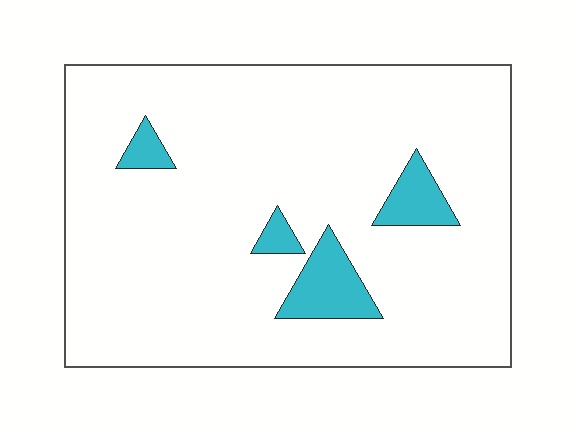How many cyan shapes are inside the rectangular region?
4.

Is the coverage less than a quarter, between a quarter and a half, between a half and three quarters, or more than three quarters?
Less than a quarter.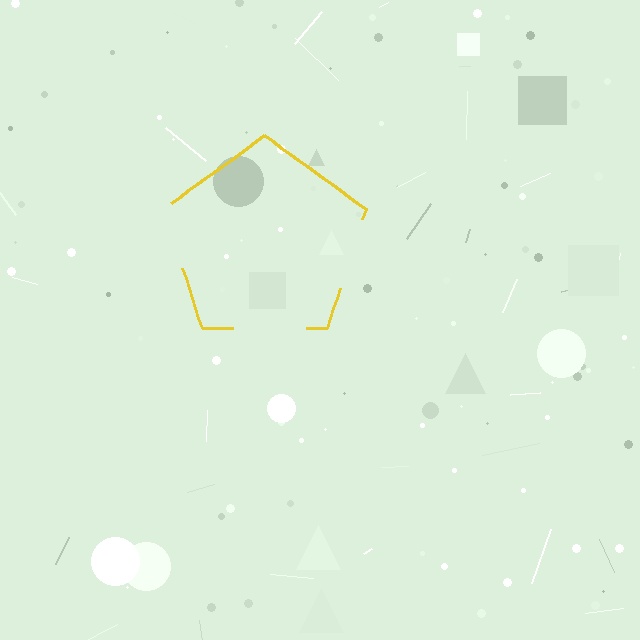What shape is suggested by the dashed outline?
The dashed outline suggests a pentagon.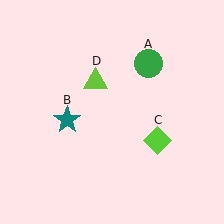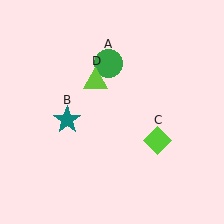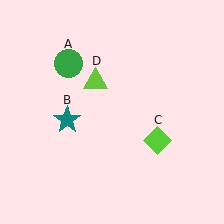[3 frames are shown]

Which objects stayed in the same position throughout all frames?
Teal star (object B) and lime diamond (object C) and lime triangle (object D) remained stationary.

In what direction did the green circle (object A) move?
The green circle (object A) moved left.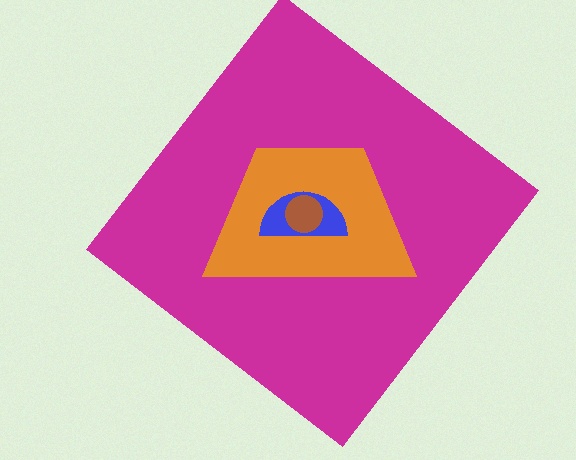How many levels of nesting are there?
4.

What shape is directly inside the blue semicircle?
The brown circle.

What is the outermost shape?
The magenta diamond.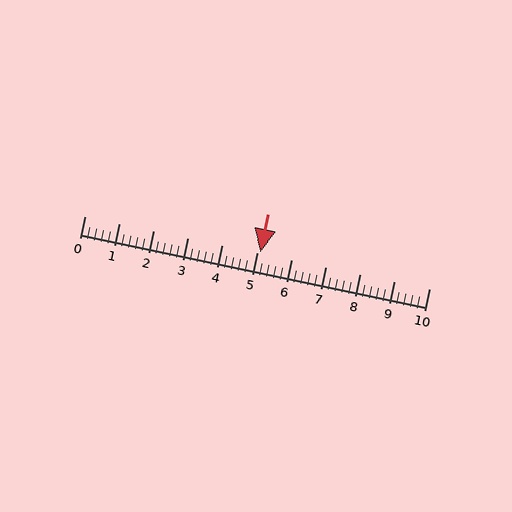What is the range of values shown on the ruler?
The ruler shows values from 0 to 10.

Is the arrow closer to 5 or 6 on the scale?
The arrow is closer to 5.